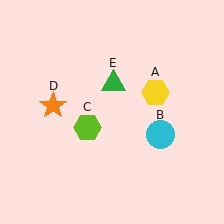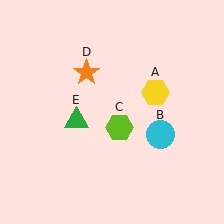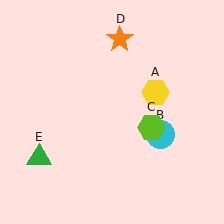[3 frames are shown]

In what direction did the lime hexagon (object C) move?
The lime hexagon (object C) moved right.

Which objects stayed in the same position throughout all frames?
Yellow hexagon (object A) and cyan circle (object B) remained stationary.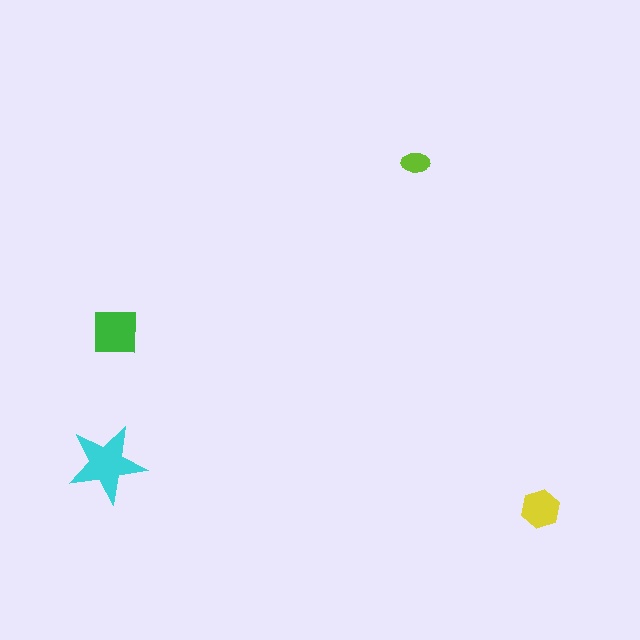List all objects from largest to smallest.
The cyan star, the green square, the yellow hexagon, the lime ellipse.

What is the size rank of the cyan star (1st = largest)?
1st.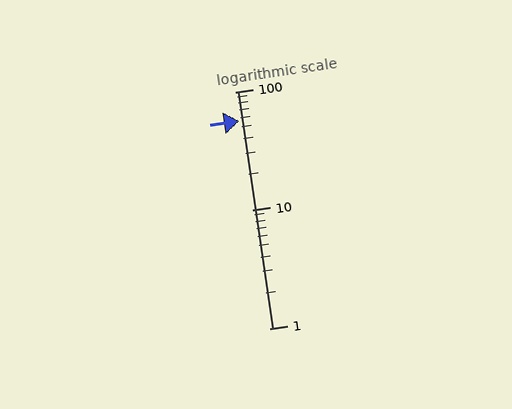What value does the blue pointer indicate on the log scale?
The pointer indicates approximately 57.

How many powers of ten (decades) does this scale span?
The scale spans 2 decades, from 1 to 100.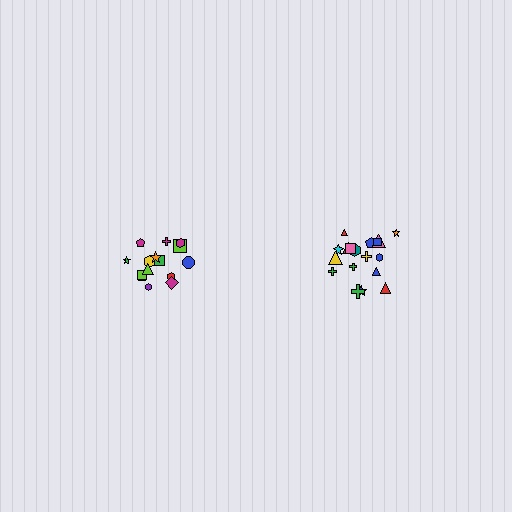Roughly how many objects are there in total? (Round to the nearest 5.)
Roughly 35 objects in total.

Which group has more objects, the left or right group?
The right group.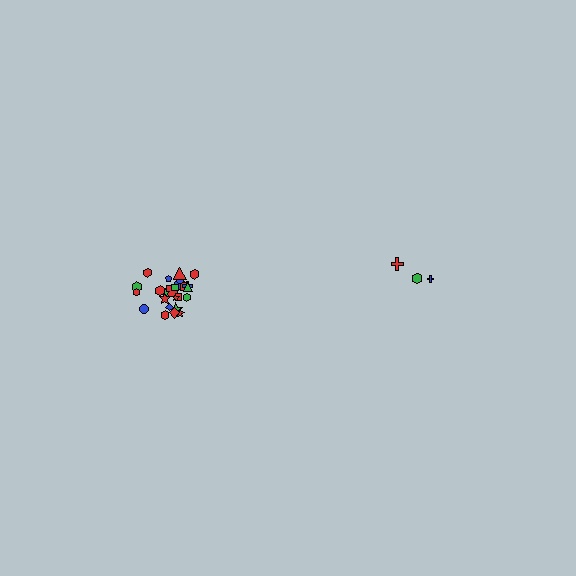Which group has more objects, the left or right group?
The left group.